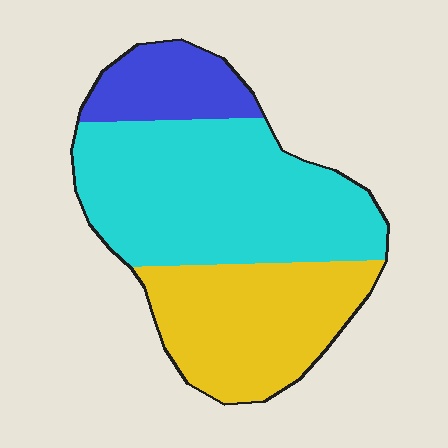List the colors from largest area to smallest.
From largest to smallest: cyan, yellow, blue.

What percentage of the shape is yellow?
Yellow takes up between a third and a half of the shape.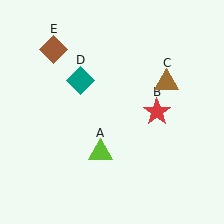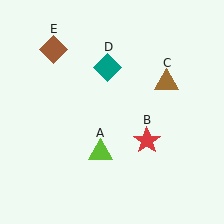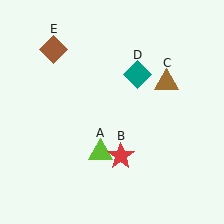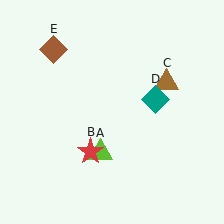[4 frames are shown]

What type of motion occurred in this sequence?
The red star (object B), teal diamond (object D) rotated clockwise around the center of the scene.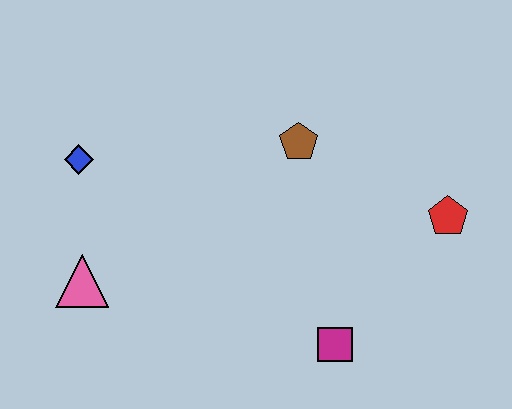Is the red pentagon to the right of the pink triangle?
Yes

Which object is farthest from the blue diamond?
The red pentagon is farthest from the blue diamond.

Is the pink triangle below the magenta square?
No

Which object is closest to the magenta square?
The red pentagon is closest to the magenta square.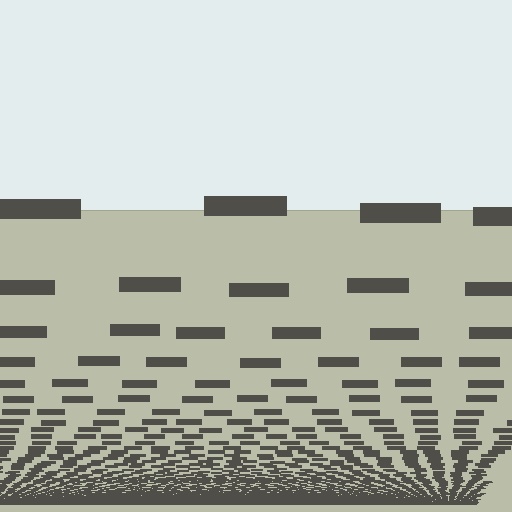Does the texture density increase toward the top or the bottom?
Density increases toward the bottom.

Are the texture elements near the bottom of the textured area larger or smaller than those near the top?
Smaller. The gradient is inverted — elements near the bottom are smaller and denser.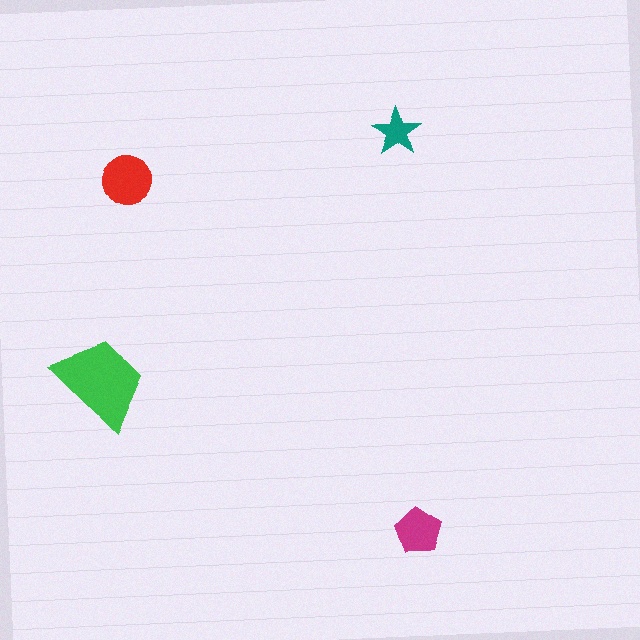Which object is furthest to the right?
The magenta pentagon is rightmost.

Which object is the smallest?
The teal star.